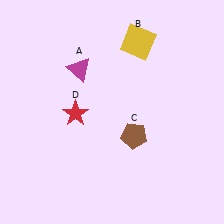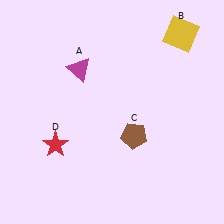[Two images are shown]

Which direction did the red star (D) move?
The red star (D) moved down.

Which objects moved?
The objects that moved are: the yellow square (B), the red star (D).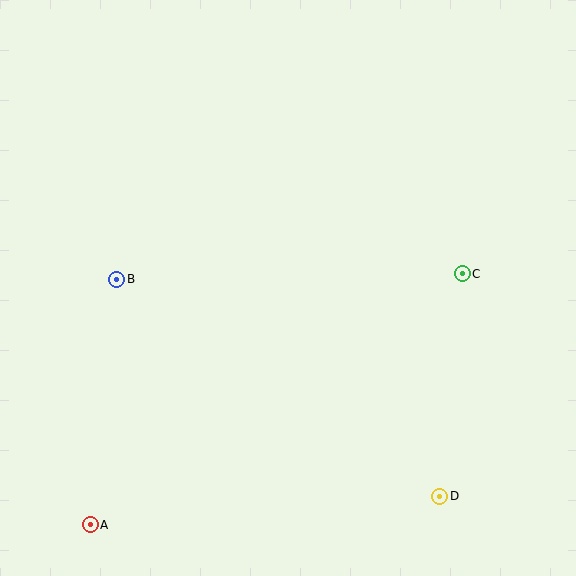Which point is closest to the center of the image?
Point B at (117, 279) is closest to the center.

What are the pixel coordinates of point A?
Point A is at (90, 525).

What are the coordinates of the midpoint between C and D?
The midpoint between C and D is at (451, 385).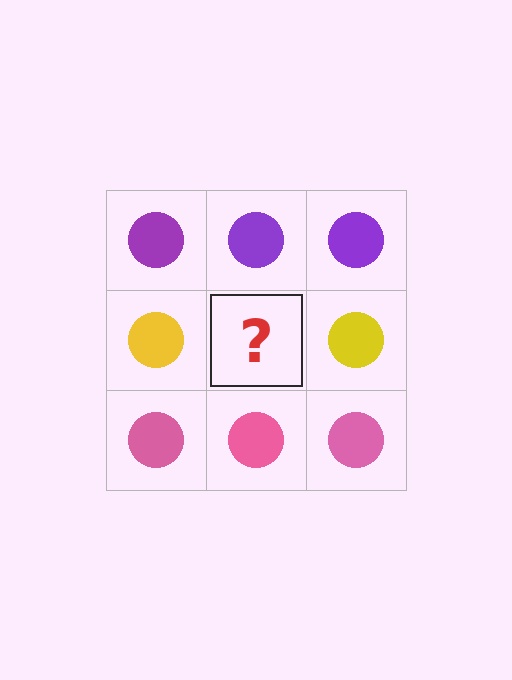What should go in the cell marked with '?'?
The missing cell should contain a yellow circle.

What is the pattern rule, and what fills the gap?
The rule is that each row has a consistent color. The gap should be filled with a yellow circle.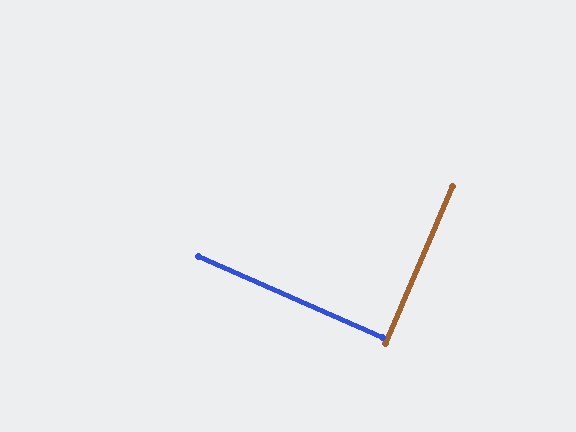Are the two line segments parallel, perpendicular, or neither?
Perpendicular — they meet at approximately 89°.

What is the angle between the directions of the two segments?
Approximately 89 degrees.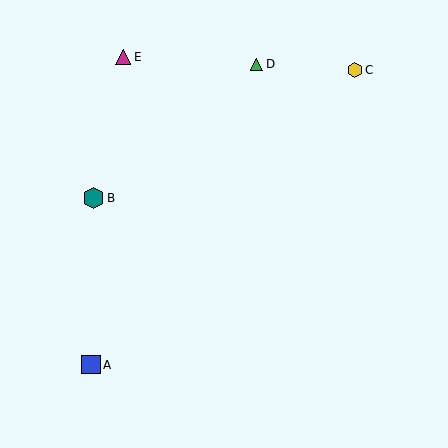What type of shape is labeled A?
Shape A is a blue square.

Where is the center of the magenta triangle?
The center of the magenta triangle is at (123, 57).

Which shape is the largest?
The teal hexagon (labeled B) is the largest.